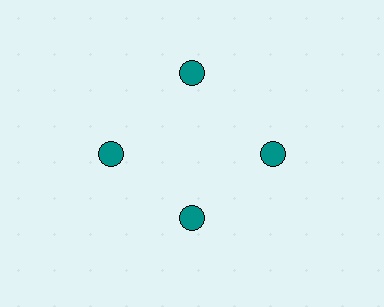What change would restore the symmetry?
The symmetry would be restored by moving it outward, back onto the ring so that all 4 circles sit at equal angles and equal distance from the center.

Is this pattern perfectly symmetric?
No. The 4 teal circles are arranged in a ring, but one element near the 6 o'clock position is pulled inward toward the center, breaking the 4-fold rotational symmetry.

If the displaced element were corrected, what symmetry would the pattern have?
It would have 4-fold rotational symmetry — the pattern would map onto itself every 90 degrees.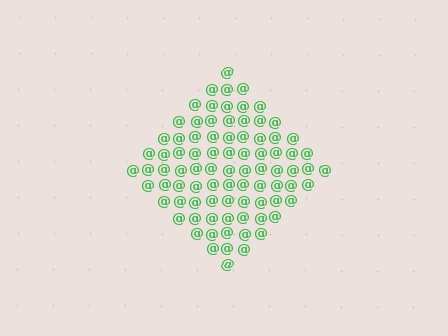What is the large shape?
The large shape is a diamond.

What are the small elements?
The small elements are at signs.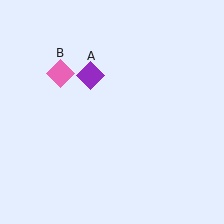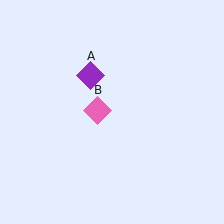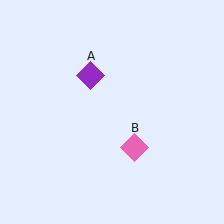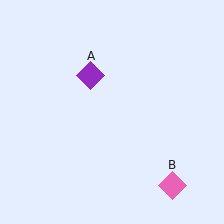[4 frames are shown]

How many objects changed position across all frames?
1 object changed position: pink diamond (object B).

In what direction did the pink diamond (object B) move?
The pink diamond (object B) moved down and to the right.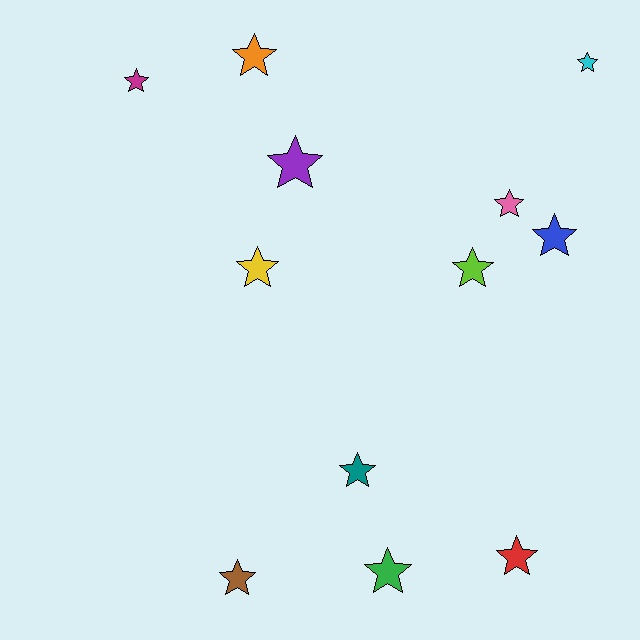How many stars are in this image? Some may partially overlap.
There are 12 stars.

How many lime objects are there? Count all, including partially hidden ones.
There is 1 lime object.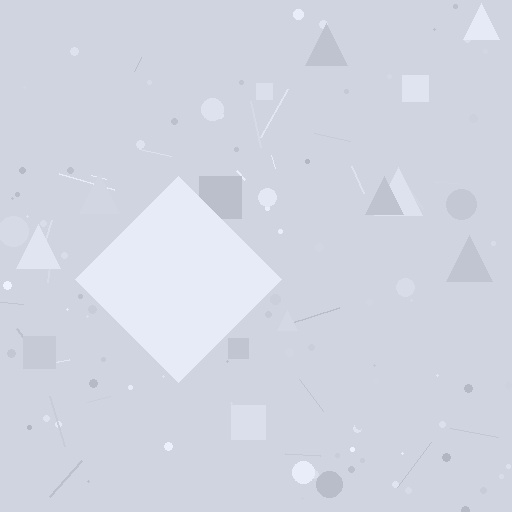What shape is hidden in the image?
A diamond is hidden in the image.